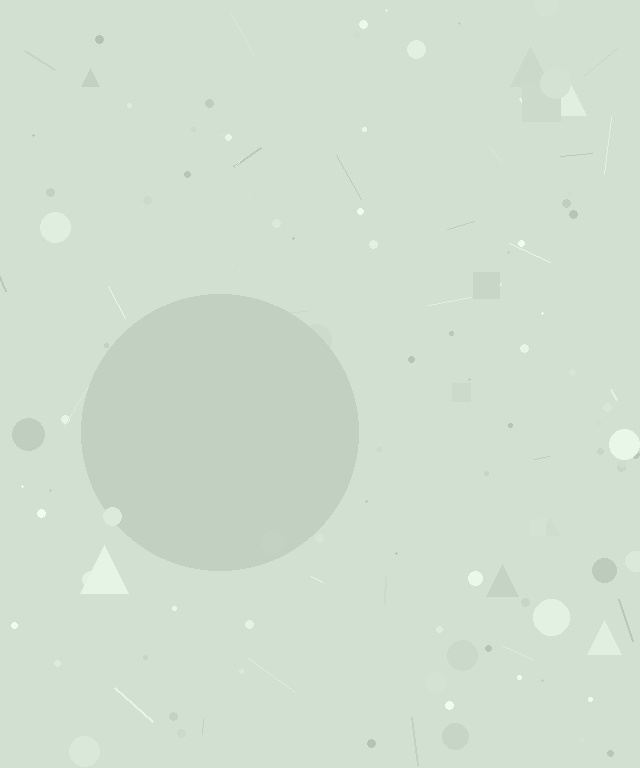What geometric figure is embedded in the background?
A circle is embedded in the background.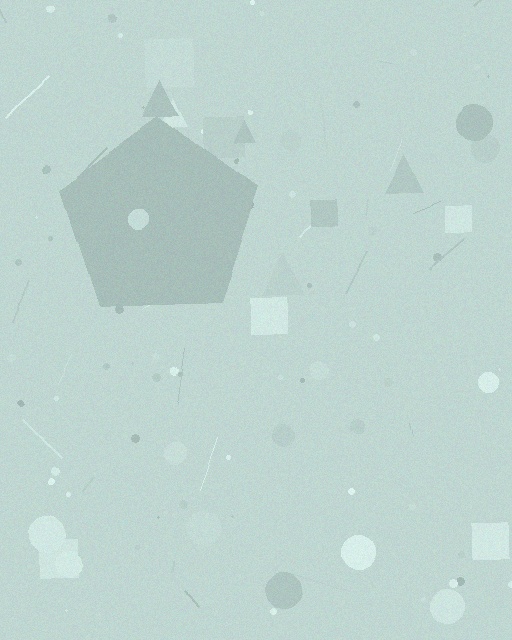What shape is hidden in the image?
A pentagon is hidden in the image.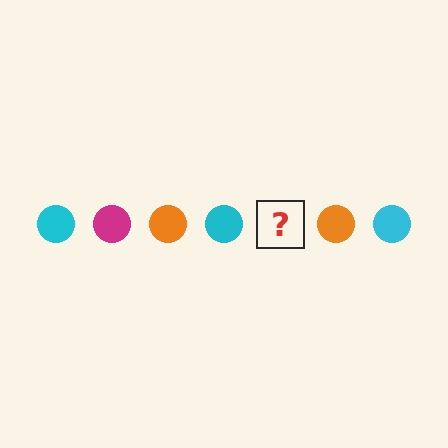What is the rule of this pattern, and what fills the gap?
The rule is that the pattern cycles through cyan, magenta, orange circles. The gap should be filled with a magenta circle.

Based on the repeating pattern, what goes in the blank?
The blank should be a magenta circle.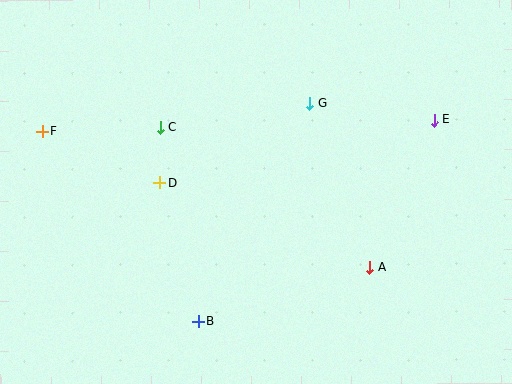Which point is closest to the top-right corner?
Point E is closest to the top-right corner.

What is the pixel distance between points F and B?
The distance between F and B is 247 pixels.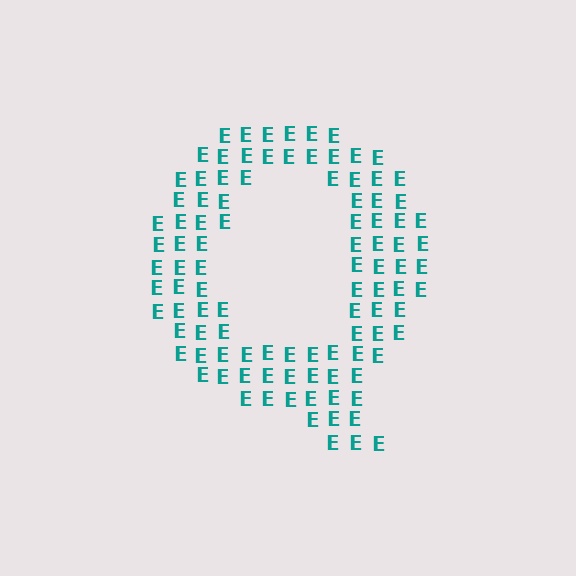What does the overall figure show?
The overall figure shows the letter Q.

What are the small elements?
The small elements are letter E's.